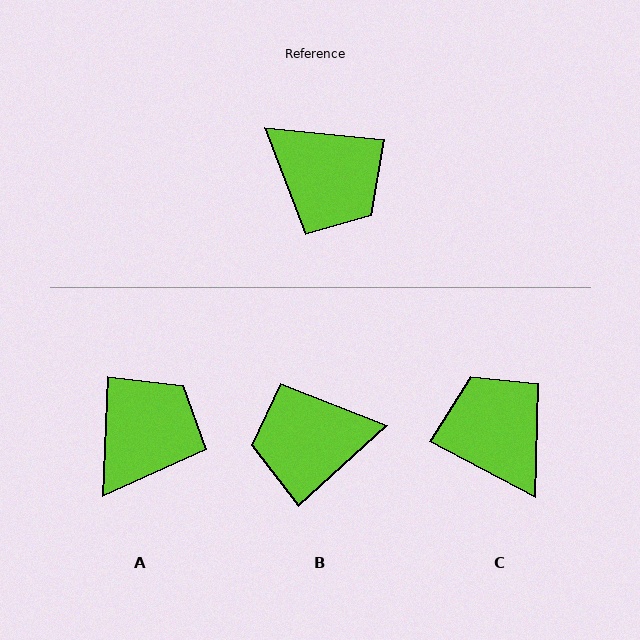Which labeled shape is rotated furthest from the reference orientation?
C, about 157 degrees away.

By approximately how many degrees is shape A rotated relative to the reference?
Approximately 93 degrees counter-clockwise.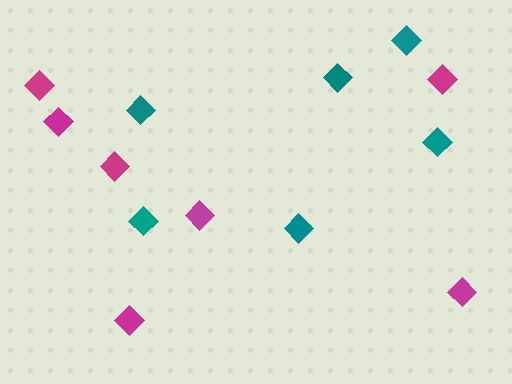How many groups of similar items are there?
There are 2 groups: one group of teal diamonds (6) and one group of magenta diamonds (7).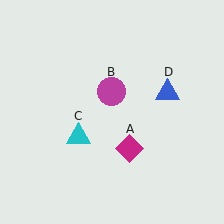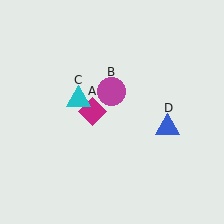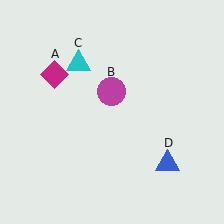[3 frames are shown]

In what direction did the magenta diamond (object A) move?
The magenta diamond (object A) moved up and to the left.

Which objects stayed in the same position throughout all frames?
Magenta circle (object B) remained stationary.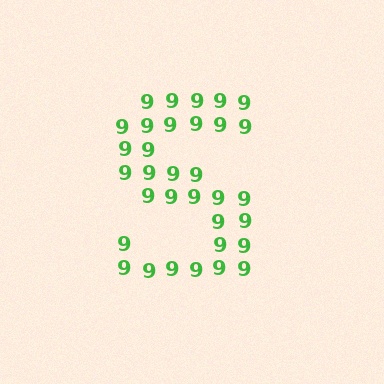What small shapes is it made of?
It is made of small digit 9's.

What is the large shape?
The large shape is the letter S.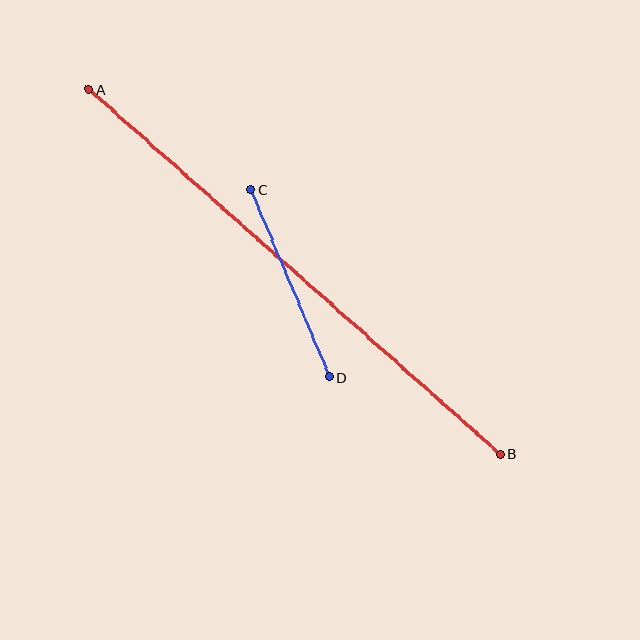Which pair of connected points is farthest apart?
Points A and B are farthest apart.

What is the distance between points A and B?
The distance is approximately 550 pixels.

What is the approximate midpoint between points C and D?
The midpoint is at approximately (290, 283) pixels.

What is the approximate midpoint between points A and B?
The midpoint is at approximately (294, 272) pixels.